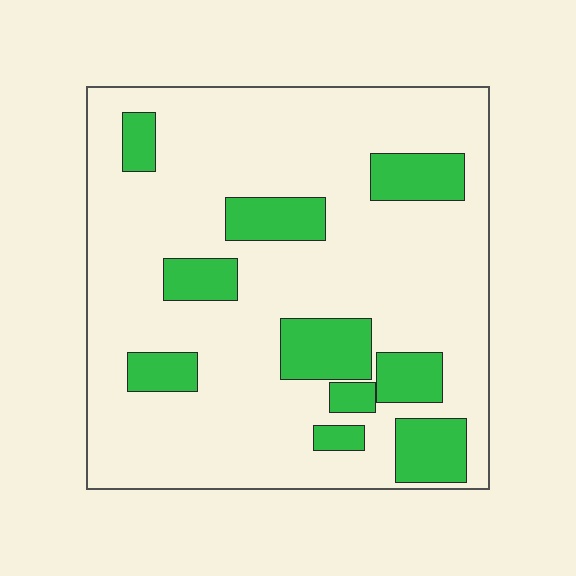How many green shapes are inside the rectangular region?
10.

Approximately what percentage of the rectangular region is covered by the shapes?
Approximately 20%.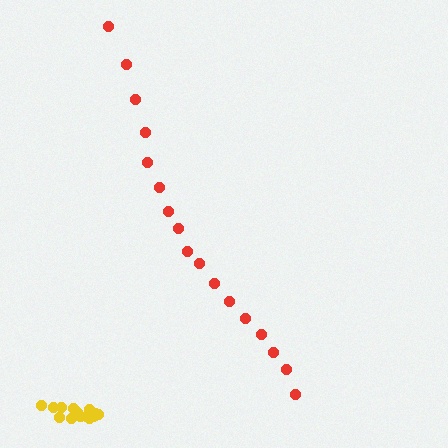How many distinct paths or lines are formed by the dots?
There are 2 distinct paths.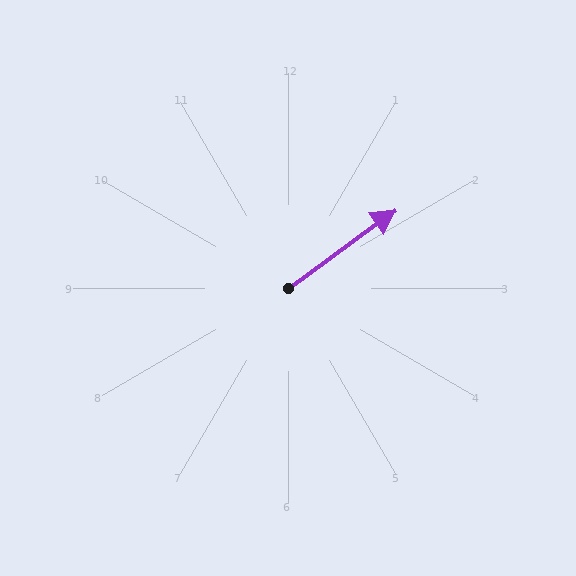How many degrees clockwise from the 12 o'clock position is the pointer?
Approximately 54 degrees.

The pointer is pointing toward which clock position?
Roughly 2 o'clock.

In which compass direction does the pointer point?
Northeast.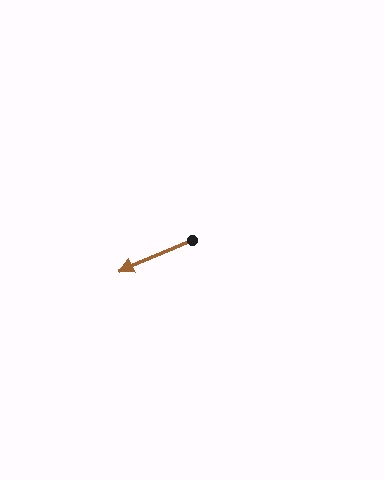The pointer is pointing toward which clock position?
Roughly 8 o'clock.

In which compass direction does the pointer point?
Southwest.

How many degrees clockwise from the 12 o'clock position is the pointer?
Approximately 247 degrees.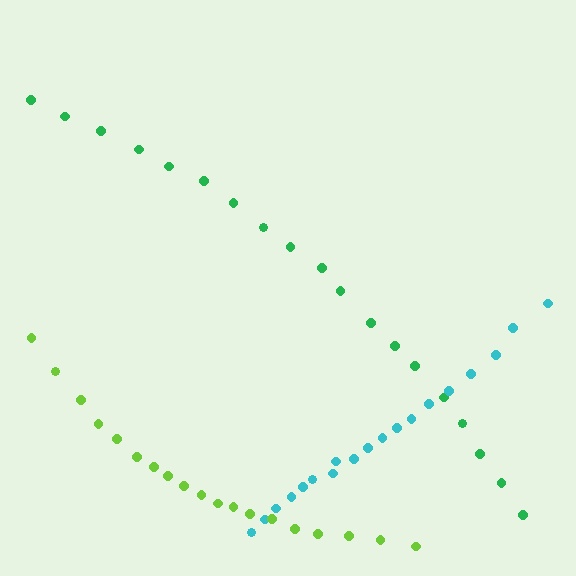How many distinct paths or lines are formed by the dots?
There are 3 distinct paths.